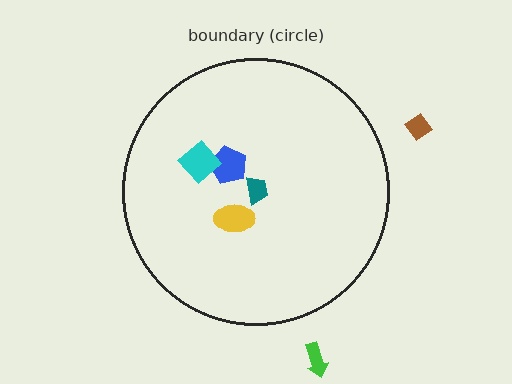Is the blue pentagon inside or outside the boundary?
Inside.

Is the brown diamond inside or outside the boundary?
Outside.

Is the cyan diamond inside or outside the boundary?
Inside.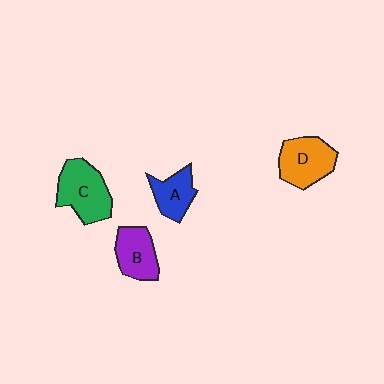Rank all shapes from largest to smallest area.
From largest to smallest: C (green), D (orange), B (purple), A (blue).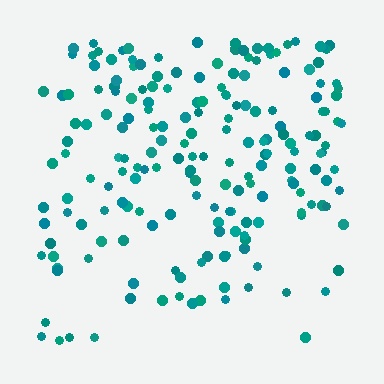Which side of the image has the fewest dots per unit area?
The bottom.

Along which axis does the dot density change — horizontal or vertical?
Vertical.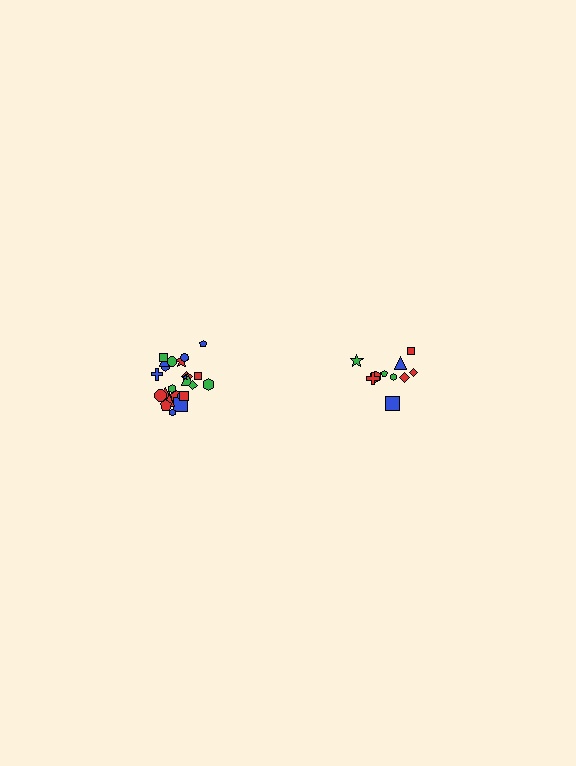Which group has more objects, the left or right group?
The left group.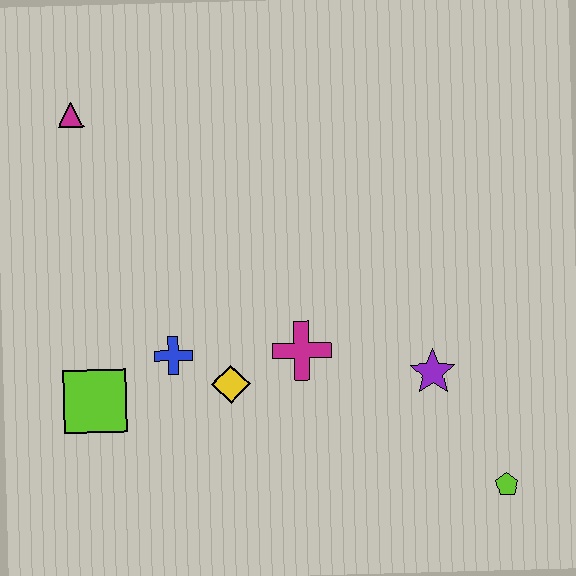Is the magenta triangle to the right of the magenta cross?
No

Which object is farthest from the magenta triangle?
The lime pentagon is farthest from the magenta triangle.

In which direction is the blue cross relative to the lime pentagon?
The blue cross is to the left of the lime pentagon.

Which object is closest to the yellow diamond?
The blue cross is closest to the yellow diamond.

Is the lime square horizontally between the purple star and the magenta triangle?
Yes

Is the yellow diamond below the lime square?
No